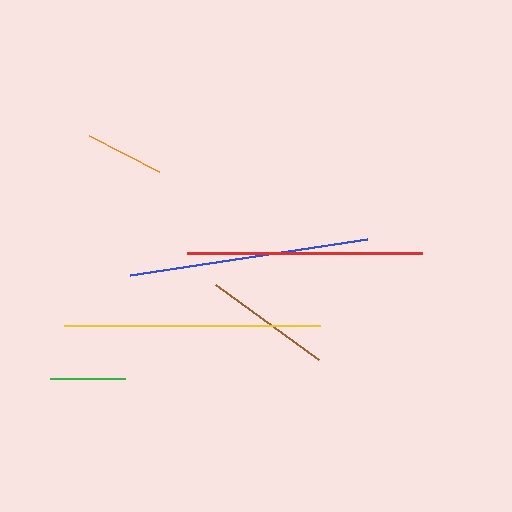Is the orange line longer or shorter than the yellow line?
The yellow line is longer than the orange line.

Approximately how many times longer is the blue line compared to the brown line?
The blue line is approximately 1.9 times the length of the brown line.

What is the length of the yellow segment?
The yellow segment is approximately 256 pixels long.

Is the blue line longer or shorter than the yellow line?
The yellow line is longer than the blue line.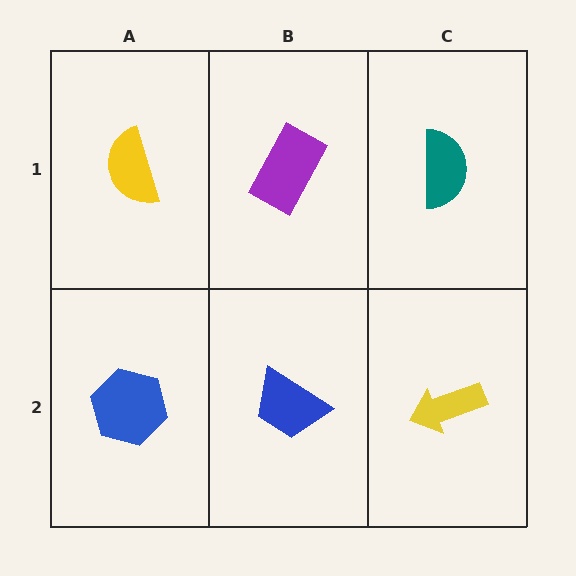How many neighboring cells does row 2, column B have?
3.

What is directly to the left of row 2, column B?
A blue hexagon.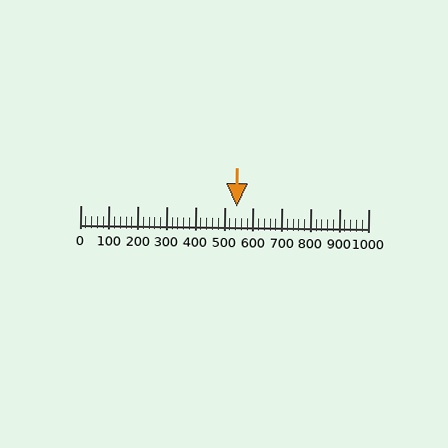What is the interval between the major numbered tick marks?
The major tick marks are spaced 100 units apart.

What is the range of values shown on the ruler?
The ruler shows values from 0 to 1000.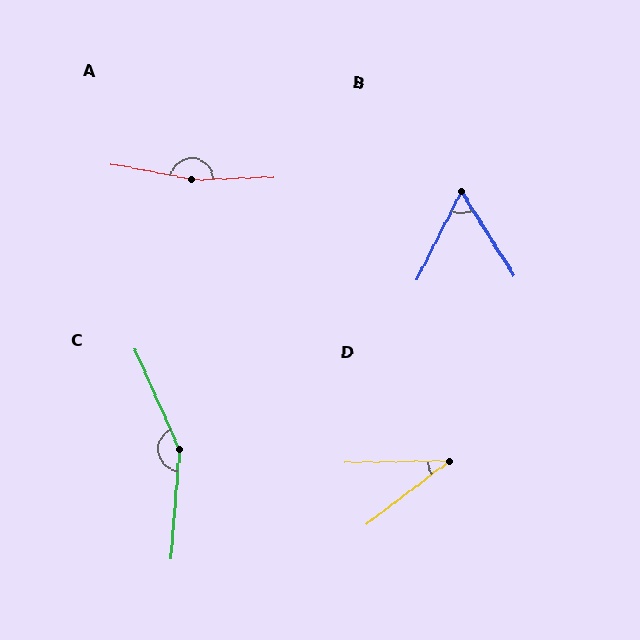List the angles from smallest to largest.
D (36°), B (59°), C (151°), A (168°).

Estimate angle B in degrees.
Approximately 59 degrees.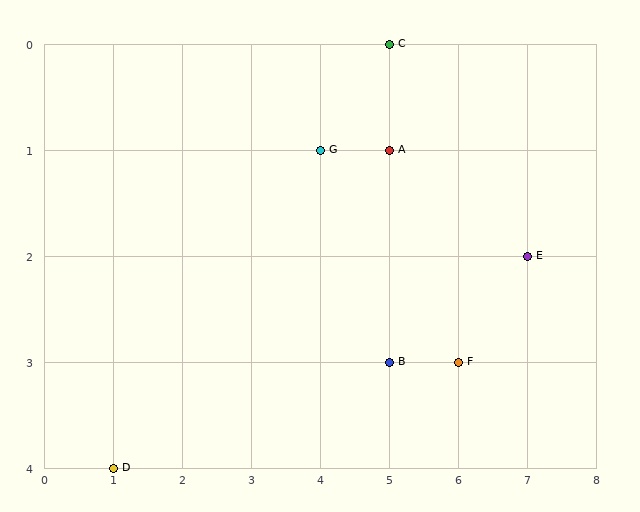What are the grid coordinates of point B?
Point B is at grid coordinates (5, 3).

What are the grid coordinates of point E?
Point E is at grid coordinates (7, 2).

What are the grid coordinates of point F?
Point F is at grid coordinates (6, 3).